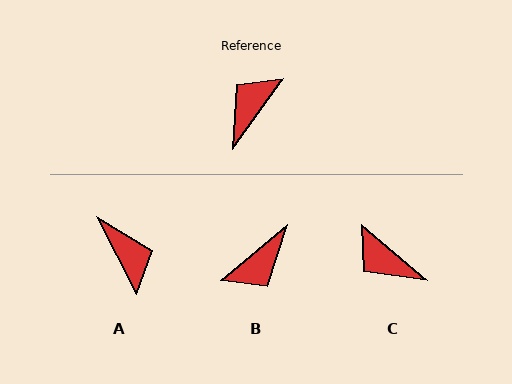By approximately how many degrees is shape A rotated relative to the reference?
Approximately 118 degrees clockwise.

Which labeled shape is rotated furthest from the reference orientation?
B, about 165 degrees away.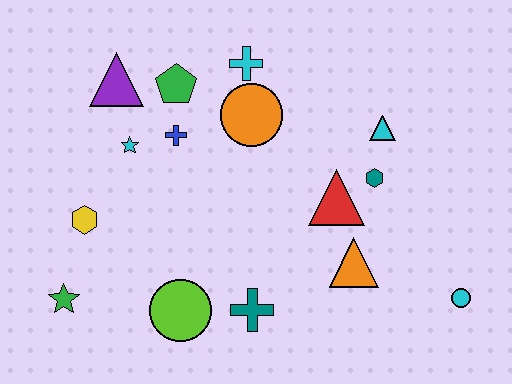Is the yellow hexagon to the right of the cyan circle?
No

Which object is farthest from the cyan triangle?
The green star is farthest from the cyan triangle.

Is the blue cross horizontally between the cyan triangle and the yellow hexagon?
Yes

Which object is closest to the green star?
The yellow hexagon is closest to the green star.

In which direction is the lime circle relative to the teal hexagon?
The lime circle is to the left of the teal hexagon.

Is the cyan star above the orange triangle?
Yes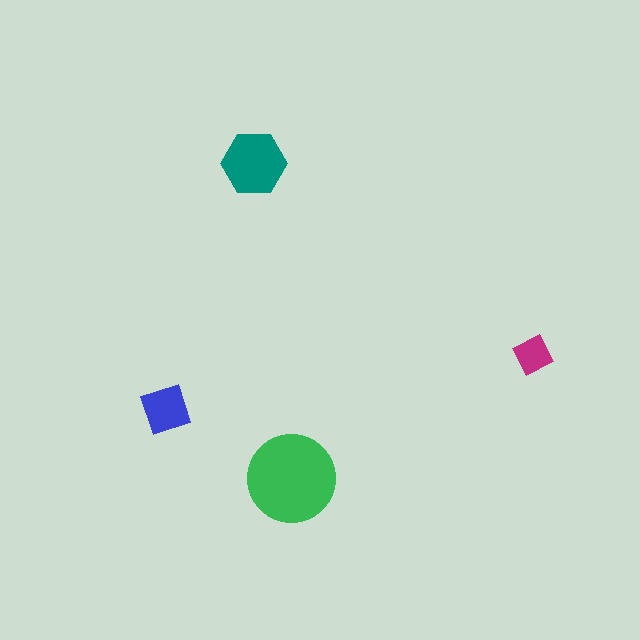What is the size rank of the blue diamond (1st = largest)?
3rd.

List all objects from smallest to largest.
The magenta square, the blue diamond, the teal hexagon, the green circle.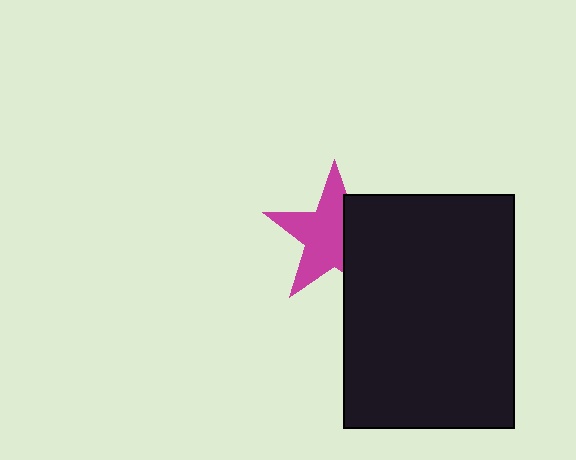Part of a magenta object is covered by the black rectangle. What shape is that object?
It is a star.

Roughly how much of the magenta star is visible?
About half of it is visible (roughly 63%).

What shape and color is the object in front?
The object in front is a black rectangle.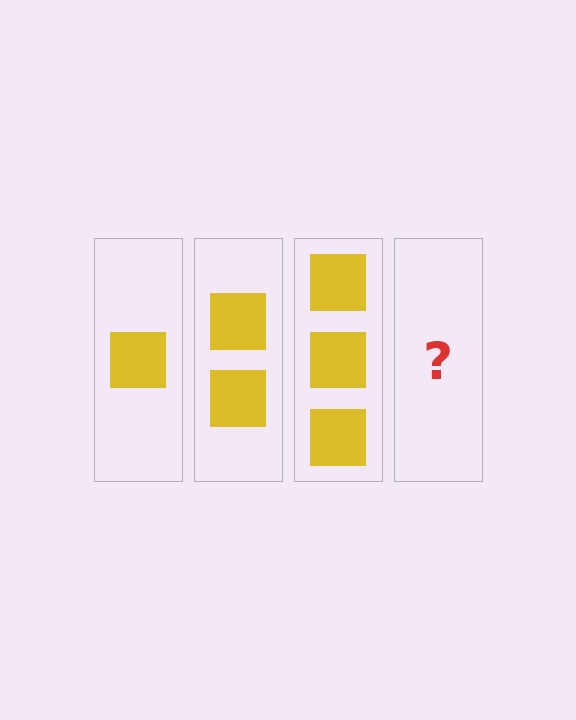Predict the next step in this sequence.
The next step is 4 squares.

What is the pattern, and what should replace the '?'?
The pattern is that each step adds one more square. The '?' should be 4 squares.